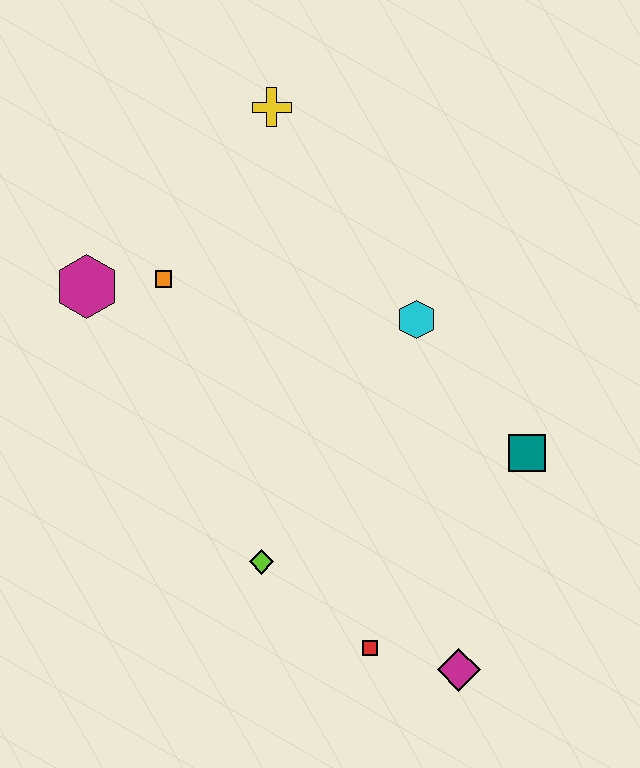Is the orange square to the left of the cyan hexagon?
Yes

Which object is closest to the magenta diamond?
The red square is closest to the magenta diamond.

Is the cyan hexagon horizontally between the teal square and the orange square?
Yes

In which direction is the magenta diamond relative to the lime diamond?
The magenta diamond is to the right of the lime diamond.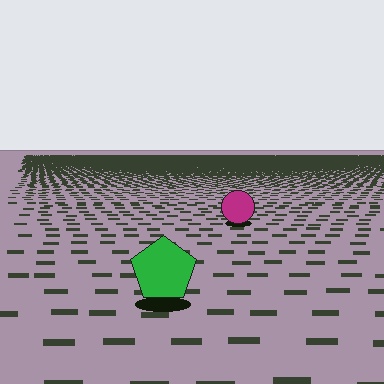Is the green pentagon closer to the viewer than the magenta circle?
Yes. The green pentagon is closer — you can tell from the texture gradient: the ground texture is coarser near it.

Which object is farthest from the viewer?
The magenta circle is farthest from the viewer. It appears smaller and the ground texture around it is denser.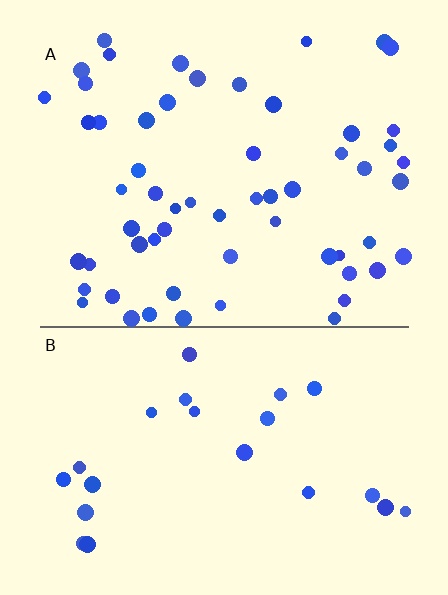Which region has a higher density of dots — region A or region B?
A (the top).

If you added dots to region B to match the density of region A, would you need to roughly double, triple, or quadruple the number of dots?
Approximately triple.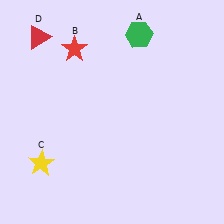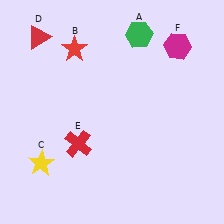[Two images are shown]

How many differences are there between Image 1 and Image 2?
There are 2 differences between the two images.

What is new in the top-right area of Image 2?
A magenta hexagon (F) was added in the top-right area of Image 2.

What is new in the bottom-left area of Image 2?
A red cross (E) was added in the bottom-left area of Image 2.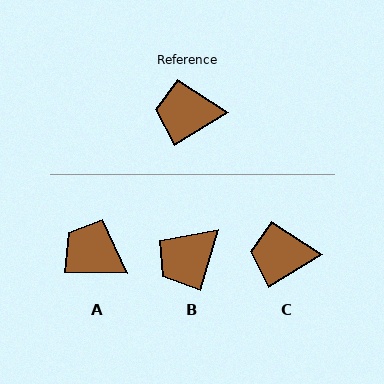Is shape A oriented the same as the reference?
No, it is off by about 33 degrees.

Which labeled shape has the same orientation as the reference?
C.